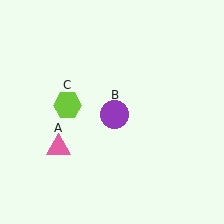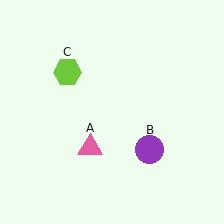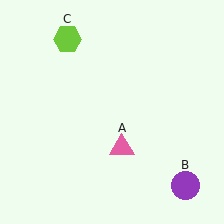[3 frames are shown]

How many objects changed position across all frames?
3 objects changed position: pink triangle (object A), purple circle (object B), lime hexagon (object C).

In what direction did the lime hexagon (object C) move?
The lime hexagon (object C) moved up.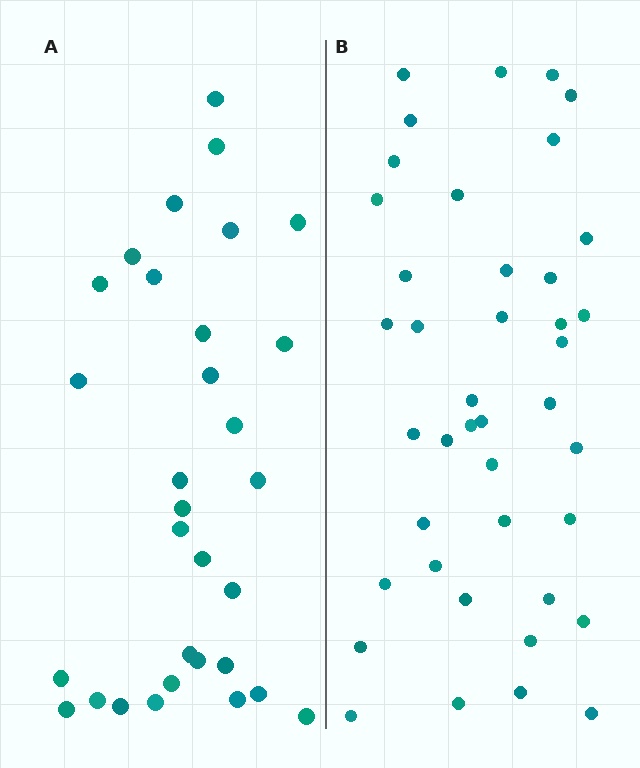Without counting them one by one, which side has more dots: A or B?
Region B (the right region) has more dots.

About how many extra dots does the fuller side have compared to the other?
Region B has roughly 10 or so more dots than region A.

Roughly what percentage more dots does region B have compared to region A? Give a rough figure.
About 30% more.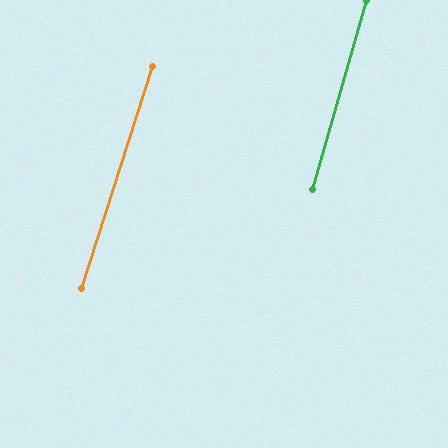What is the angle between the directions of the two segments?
Approximately 1 degree.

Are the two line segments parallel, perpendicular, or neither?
Parallel — their directions differ by only 1.5°.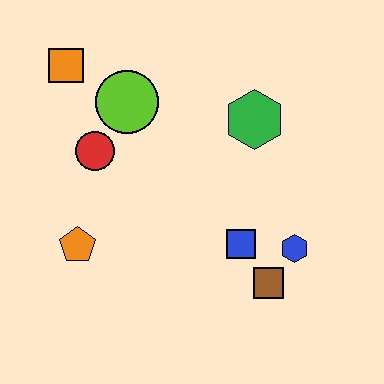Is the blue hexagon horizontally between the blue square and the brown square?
No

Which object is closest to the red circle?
The lime circle is closest to the red circle.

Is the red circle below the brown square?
No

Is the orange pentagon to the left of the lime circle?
Yes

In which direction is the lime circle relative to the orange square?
The lime circle is to the right of the orange square.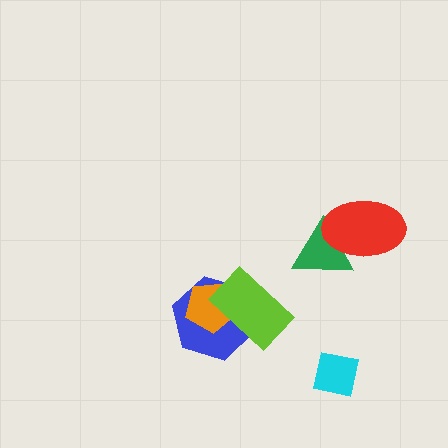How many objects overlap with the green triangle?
1 object overlaps with the green triangle.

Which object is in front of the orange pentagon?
The lime rectangle is in front of the orange pentagon.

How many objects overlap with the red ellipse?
1 object overlaps with the red ellipse.